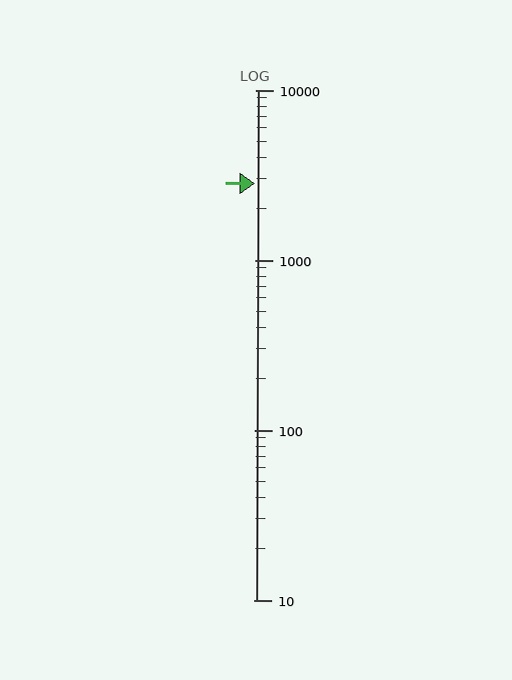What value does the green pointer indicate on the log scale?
The pointer indicates approximately 2800.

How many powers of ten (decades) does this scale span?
The scale spans 3 decades, from 10 to 10000.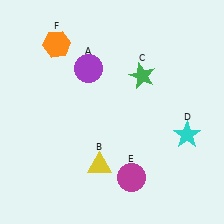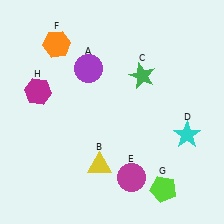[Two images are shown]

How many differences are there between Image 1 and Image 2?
There are 2 differences between the two images.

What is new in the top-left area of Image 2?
A magenta hexagon (H) was added in the top-left area of Image 2.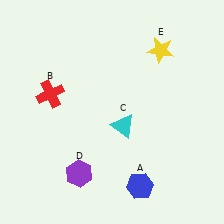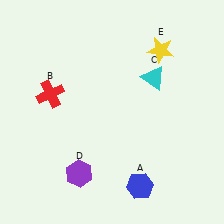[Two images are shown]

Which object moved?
The cyan triangle (C) moved up.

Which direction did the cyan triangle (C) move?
The cyan triangle (C) moved up.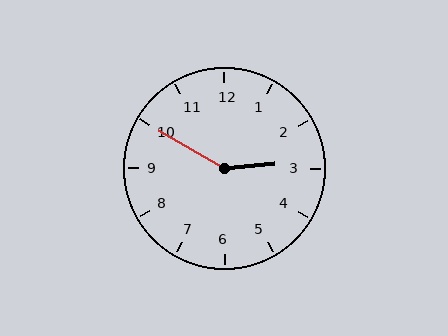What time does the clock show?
2:50.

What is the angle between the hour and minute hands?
Approximately 145 degrees.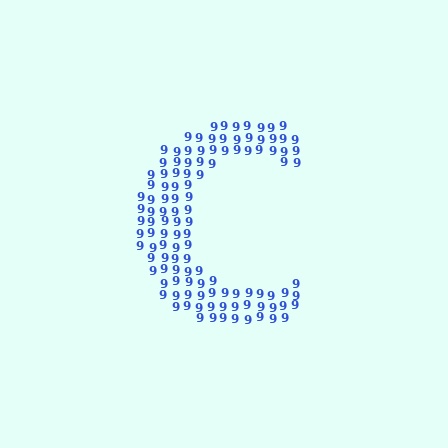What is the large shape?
The large shape is the letter C.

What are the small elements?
The small elements are digit 9's.